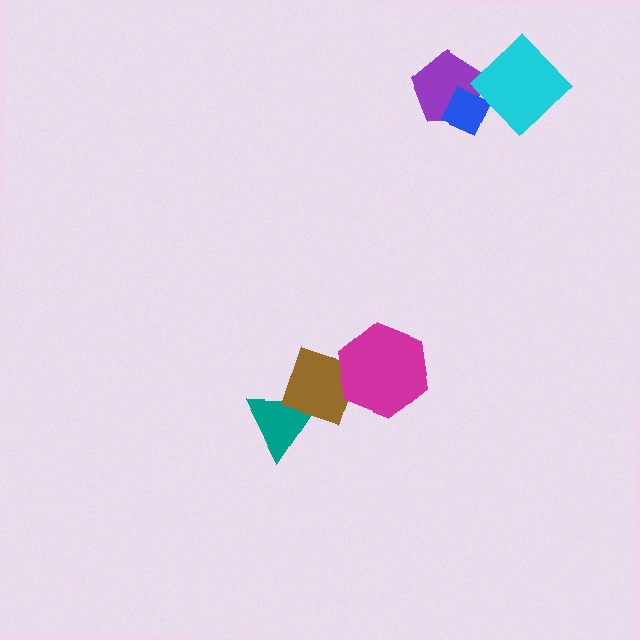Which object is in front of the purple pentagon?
The blue diamond is in front of the purple pentagon.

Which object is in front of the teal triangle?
The brown square is in front of the teal triangle.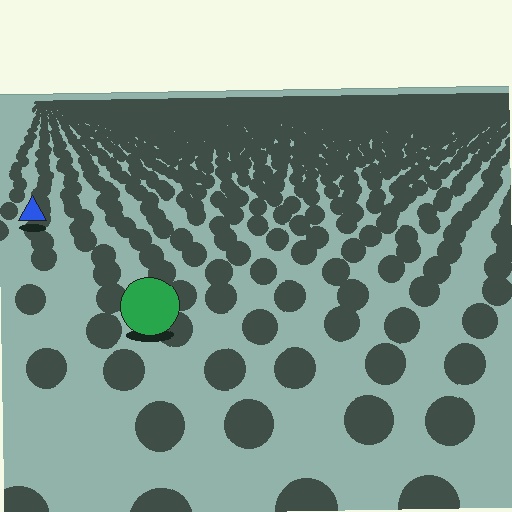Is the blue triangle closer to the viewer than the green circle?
No. The green circle is closer — you can tell from the texture gradient: the ground texture is coarser near it.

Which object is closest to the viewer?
The green circle is closest. The texture marks near it are larger and more spread out.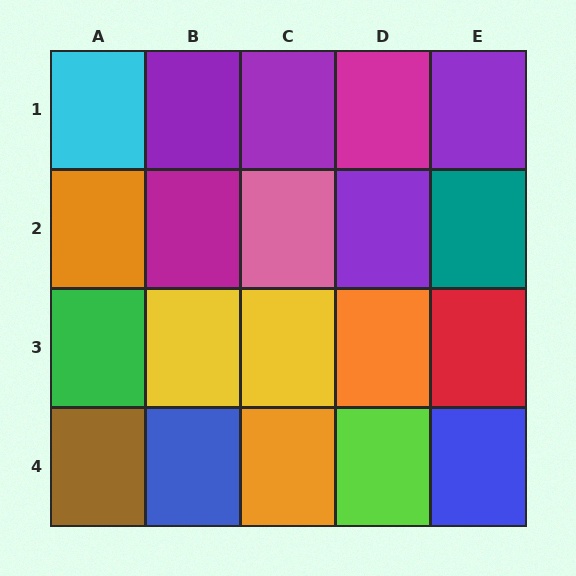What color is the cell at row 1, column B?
Purple.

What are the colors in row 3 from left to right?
Green, yellow, yellow, orange, red.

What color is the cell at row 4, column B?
Blue.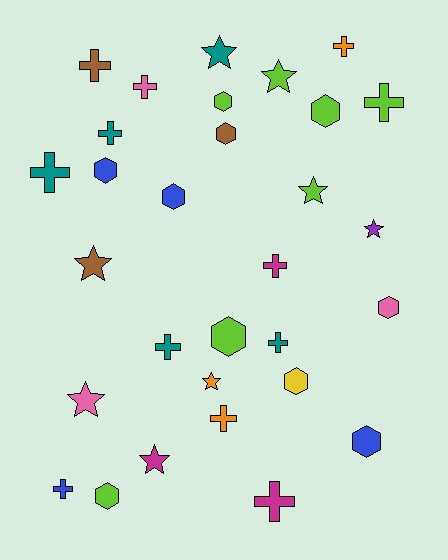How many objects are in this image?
There are 30 objects.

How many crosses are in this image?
There are 12 crosses.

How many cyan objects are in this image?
There are no cyan objects.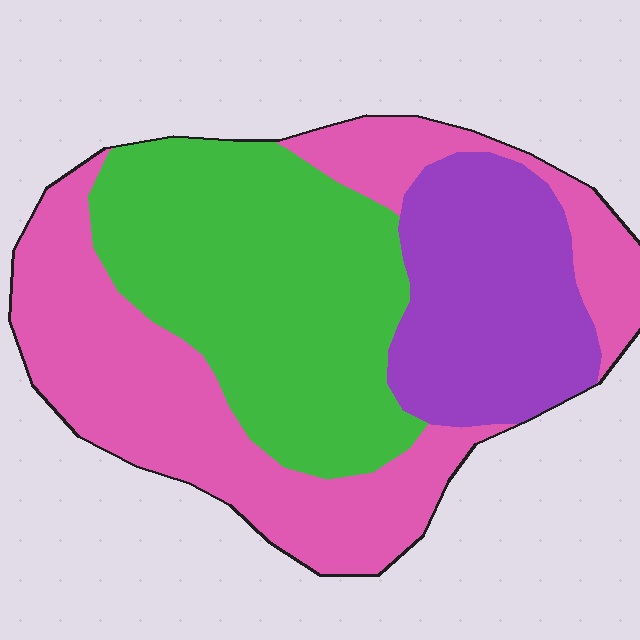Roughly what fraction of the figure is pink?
Pink covers roughly 40% of the figure.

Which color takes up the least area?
Purple, at roughly 25%.